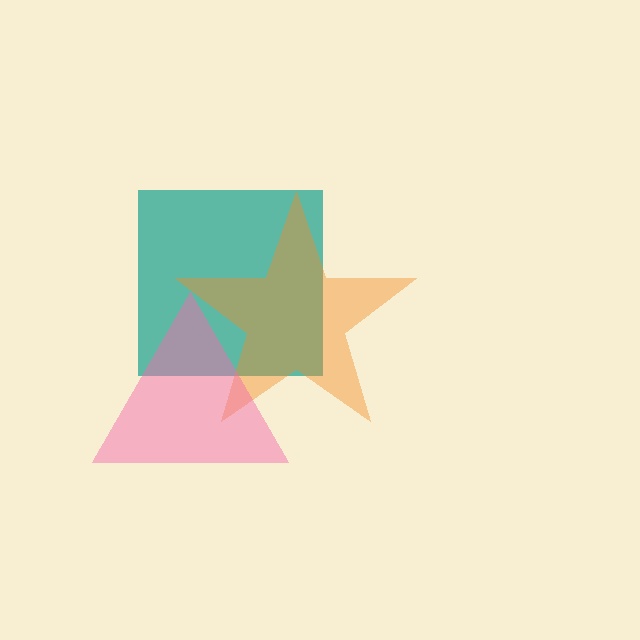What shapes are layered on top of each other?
The layered shapes are: a teal square, an orange star, a pink triangle.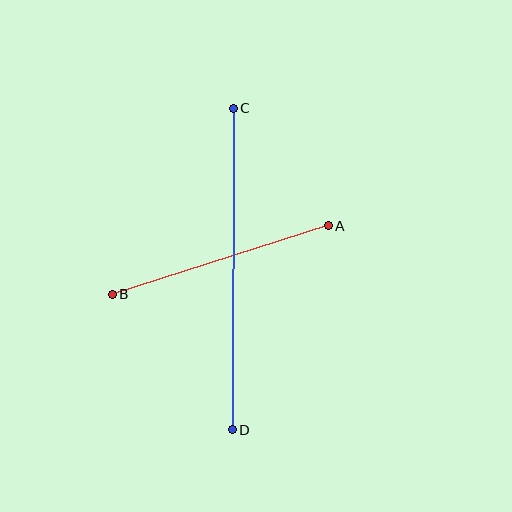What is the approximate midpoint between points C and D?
The midpoint is at approximately (233, 269) pixels.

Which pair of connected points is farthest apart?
Points C and D are farthest apart.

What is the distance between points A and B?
The distance is approximately 226 pixels.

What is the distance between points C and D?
The distance is approximately 322 pixels.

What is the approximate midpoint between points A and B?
The midpoint is at approximately (220, 260) pixels.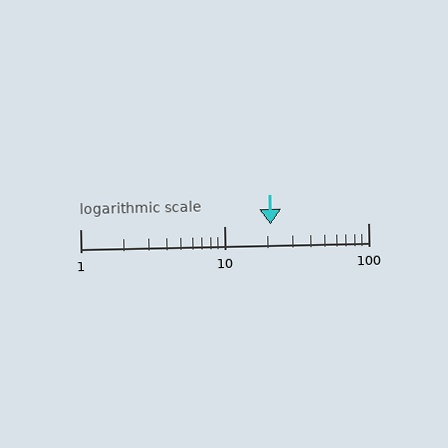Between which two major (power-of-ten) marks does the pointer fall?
The pointer is between 10 and 100.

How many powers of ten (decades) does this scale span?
The scale spans 2 decades, from 1 to 100.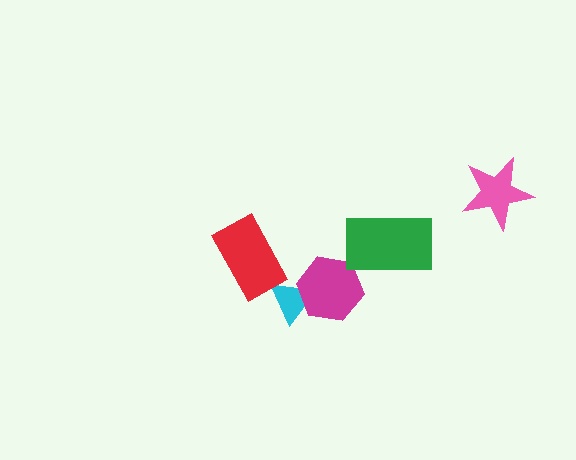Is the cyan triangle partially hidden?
Yes, it is partially covered by another shape.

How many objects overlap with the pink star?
0 objects overlap with the pink star.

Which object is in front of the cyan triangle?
The magenta hexagon is in front of the cyan triangle.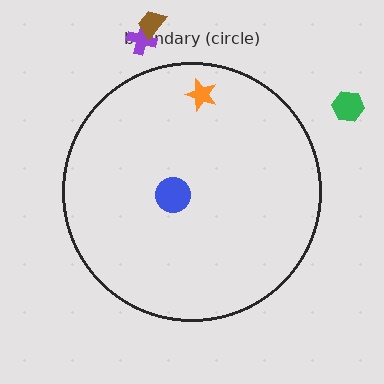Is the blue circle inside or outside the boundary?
Inside.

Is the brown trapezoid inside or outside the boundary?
Outside.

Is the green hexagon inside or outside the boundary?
Outside.